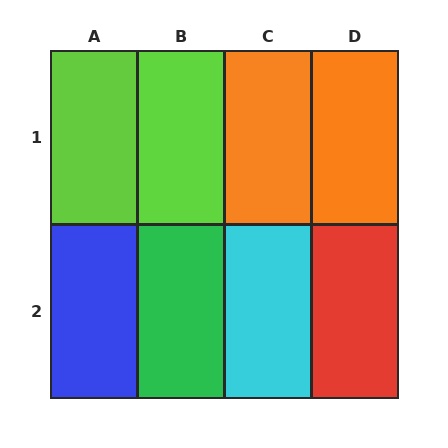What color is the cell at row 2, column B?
Green.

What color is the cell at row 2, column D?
Red.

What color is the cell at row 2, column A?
Blue.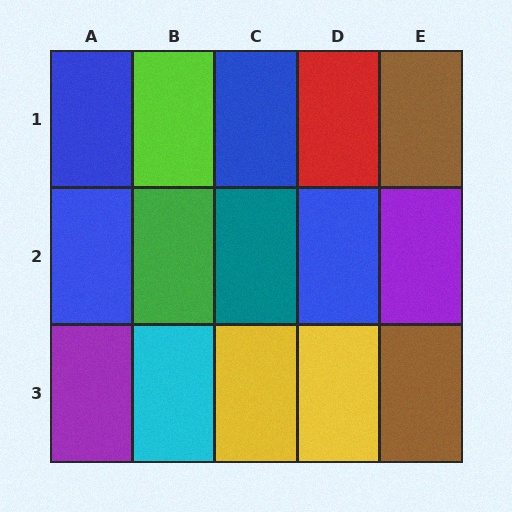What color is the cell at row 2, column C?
Teal.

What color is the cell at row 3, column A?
Purple.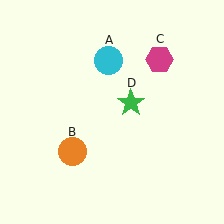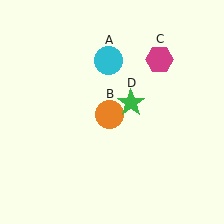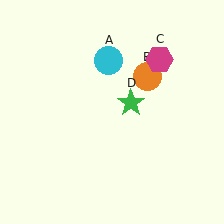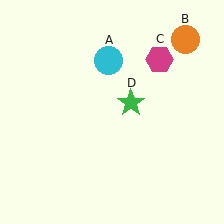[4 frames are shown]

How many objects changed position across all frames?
1 object changed position: orange circle (object B).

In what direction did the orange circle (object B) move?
The orange circle (object B) moved up and to the right.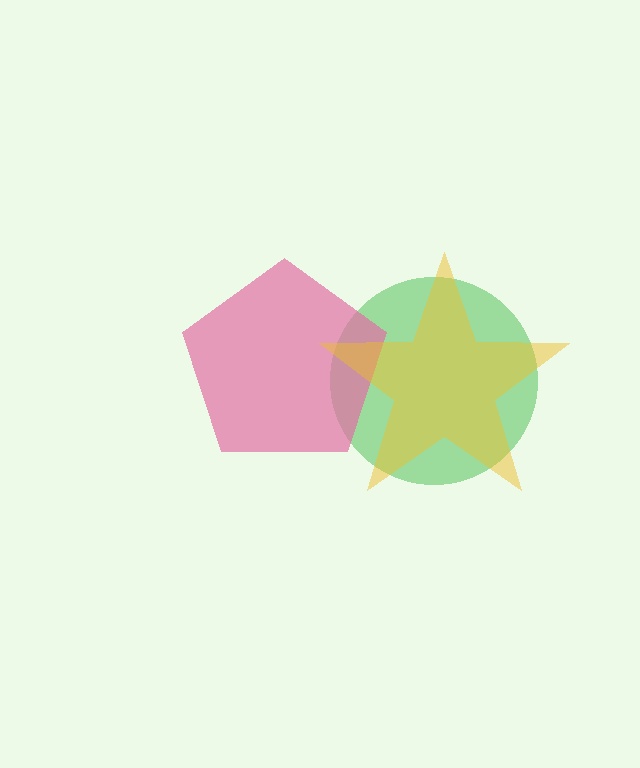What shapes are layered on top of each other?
The layered shapes are: a green circle, a pink pentagon, a yellow star.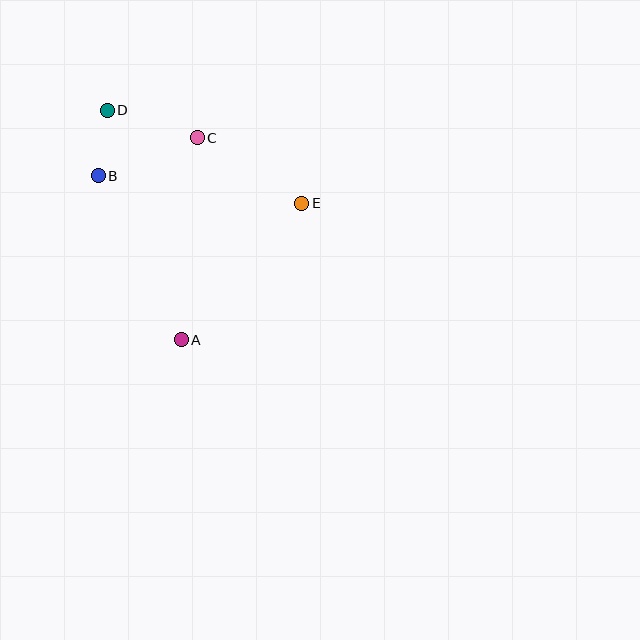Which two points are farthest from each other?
Points A and D are farthest from each other.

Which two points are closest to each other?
Points B and D are closest to each other.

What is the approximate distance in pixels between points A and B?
The distance between A and B is approximately 183 pixels.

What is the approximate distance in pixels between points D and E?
The distance between D and E is approximately 216 pixels.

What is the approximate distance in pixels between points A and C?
The distance between A and C is approximately 202 pixels.